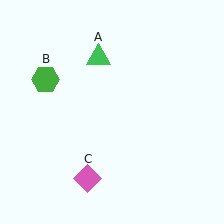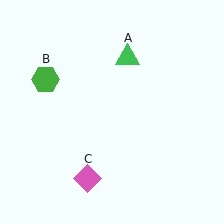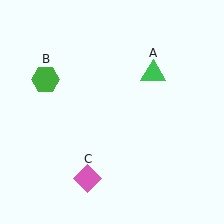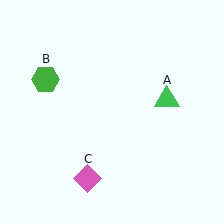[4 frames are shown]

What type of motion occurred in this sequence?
The green triangle (object A) rotated clockwise around the center of the scene.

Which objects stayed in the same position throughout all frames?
Green hexagon (object B) and pink diamond (object C) remained stationary.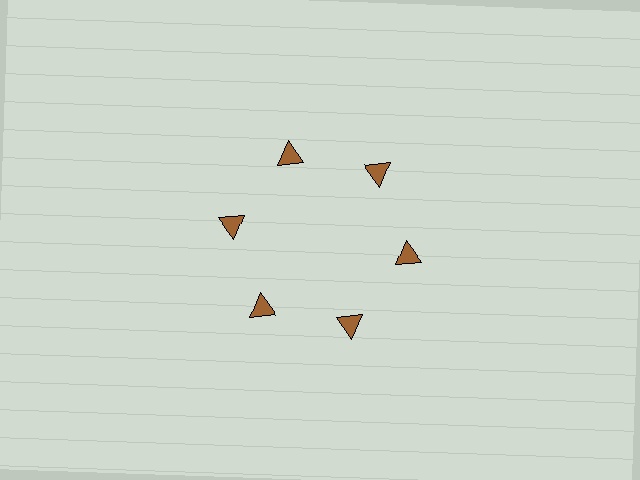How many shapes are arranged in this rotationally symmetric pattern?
There are 6 shapes, arranged in 6 groups of 1.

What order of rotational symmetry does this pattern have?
This pattern has 6-fold rotational symmetry.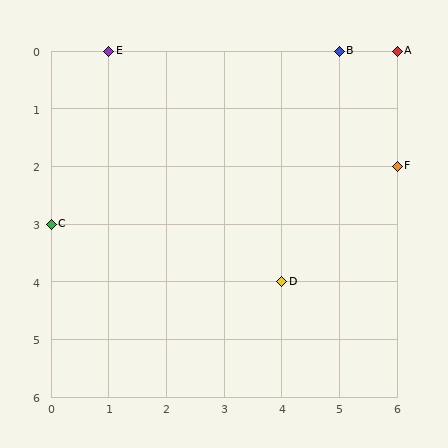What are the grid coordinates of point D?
Point D is at grid coordinates (4, 4).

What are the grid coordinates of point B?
Point B is at grid coordinates (5, 0).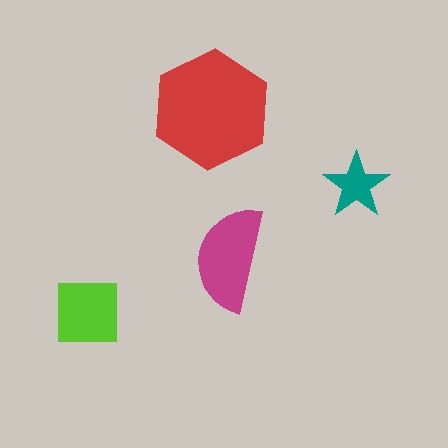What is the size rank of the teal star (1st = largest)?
4th.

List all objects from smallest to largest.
The teal star, the lime square, the magenta semicircle, the red hexagon.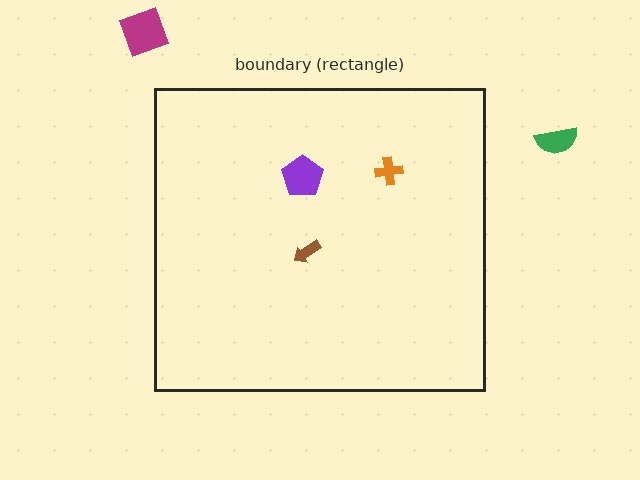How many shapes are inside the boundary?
3 inside, 2 outside.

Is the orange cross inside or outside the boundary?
Inside.